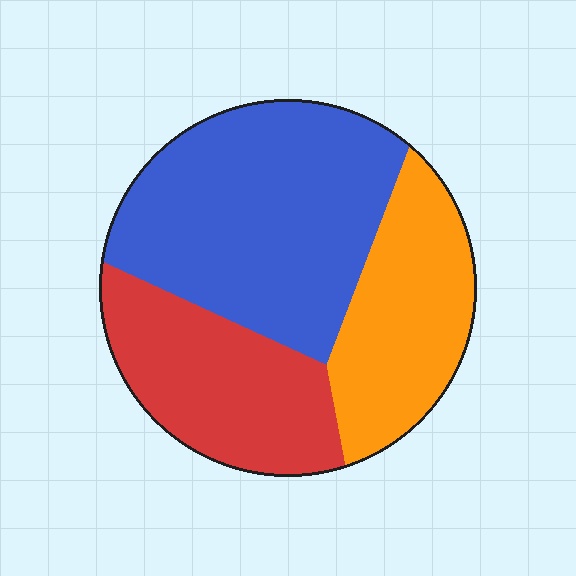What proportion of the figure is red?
Red covers about 25% of the figure.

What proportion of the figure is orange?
Orange covers around 25% of the figure.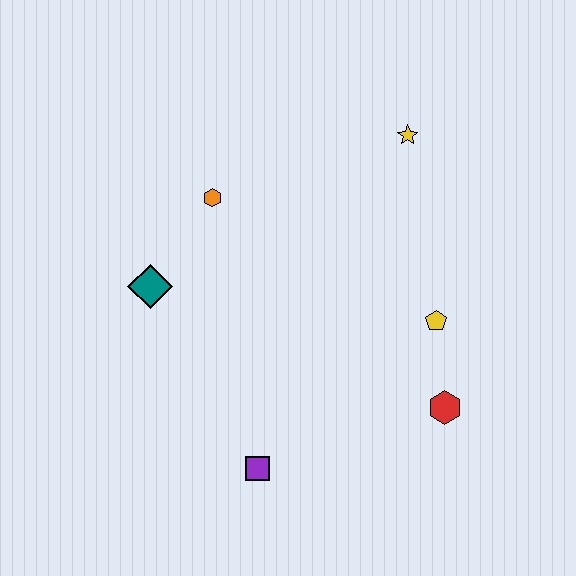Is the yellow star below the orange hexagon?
No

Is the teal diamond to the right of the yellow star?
No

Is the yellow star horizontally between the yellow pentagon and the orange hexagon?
Yes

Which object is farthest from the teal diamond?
The red hexagon is farthest from the teal diamond.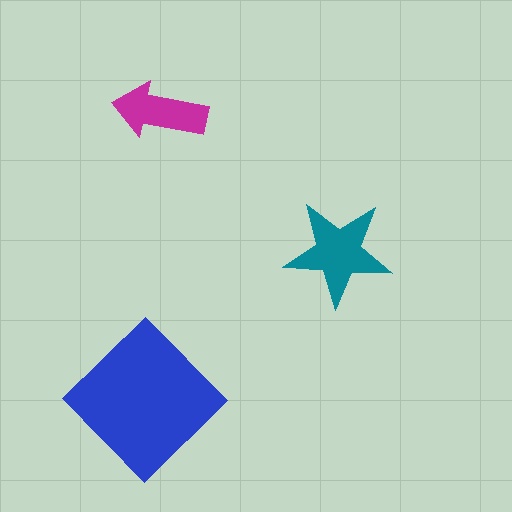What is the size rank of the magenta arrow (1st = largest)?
3rd.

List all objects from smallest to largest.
The magenta arrow, the teal star, the blue diamond.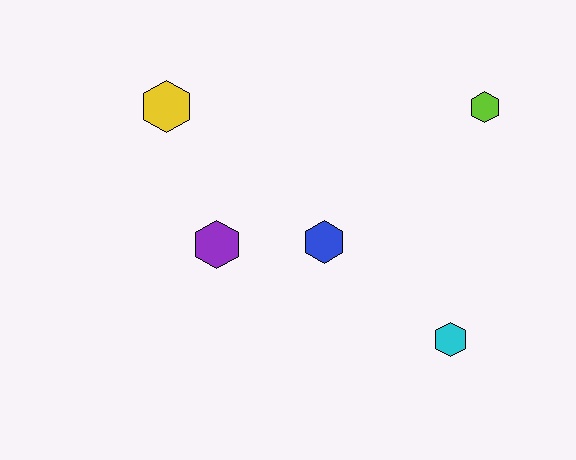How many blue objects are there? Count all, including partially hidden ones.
There is 1 blue object.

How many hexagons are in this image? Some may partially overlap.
There are 5 hexagons.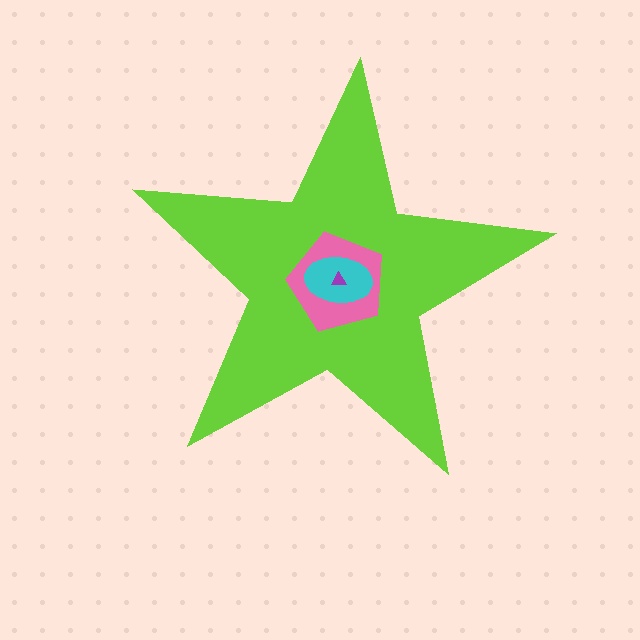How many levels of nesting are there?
4.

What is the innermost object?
The purple triangle.